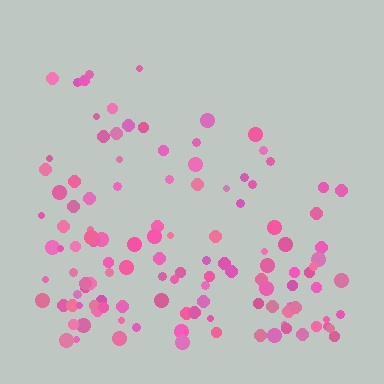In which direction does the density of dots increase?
From top to bottom, with the bottom side densest.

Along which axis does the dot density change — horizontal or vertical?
Vertical.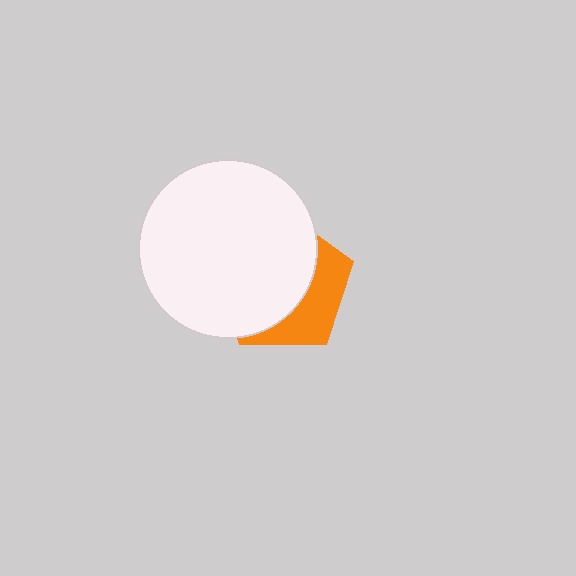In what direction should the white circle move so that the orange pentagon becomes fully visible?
The white circle should move left. That is the shortest direction to clear the overlap and leave the orange pentagon fully visible.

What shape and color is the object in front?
The object in front is a white circle.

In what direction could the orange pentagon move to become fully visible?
The orange pentagon could move right. That would shift it out from behind the white circle entirely.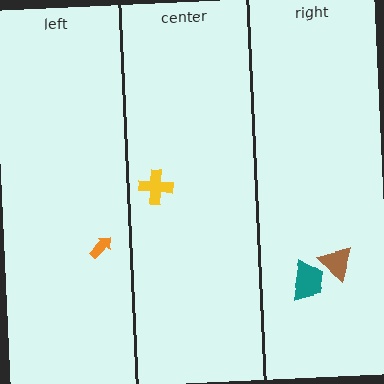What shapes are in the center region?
The yellow cross.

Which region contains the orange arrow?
The left region.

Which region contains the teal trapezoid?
The right region.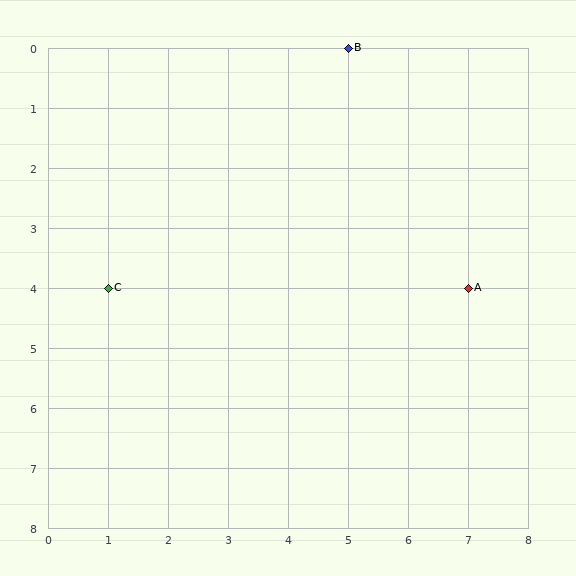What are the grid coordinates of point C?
Point C is at grid coordinates (1, 4).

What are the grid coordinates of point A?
Point A is at grid coordinates (7, 4).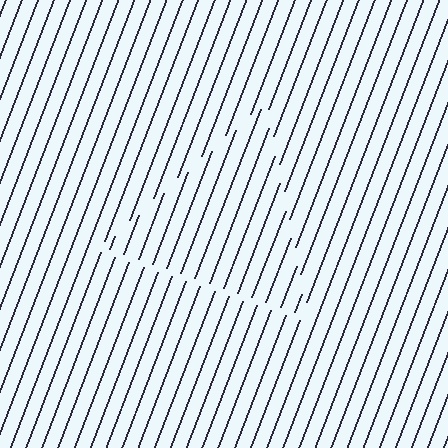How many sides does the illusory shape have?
3 sides — the line-ends trace a triangle.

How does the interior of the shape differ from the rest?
The interior of the shape contains the same grating, shifted by half a period — the contour is defined by the phase discontinuity where line-ends from the inner and outer gratings abut.